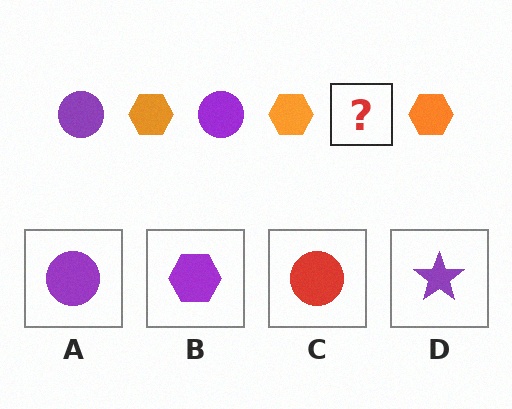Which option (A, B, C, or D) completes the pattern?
A.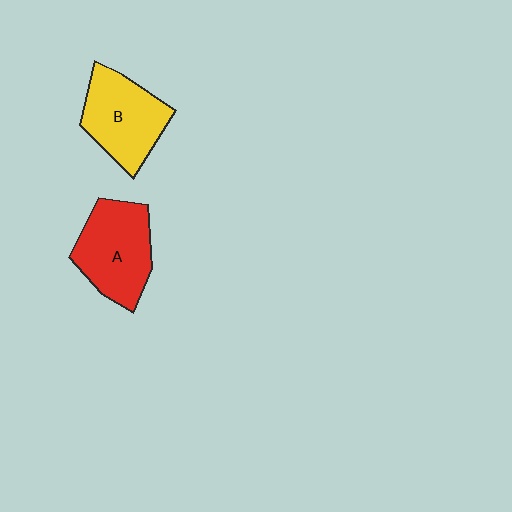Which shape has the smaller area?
Shape B (yellow).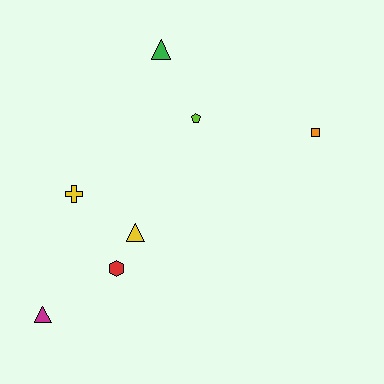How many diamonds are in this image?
There are no diamonds.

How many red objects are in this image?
There is 1 red object.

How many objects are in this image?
There are 7 objects.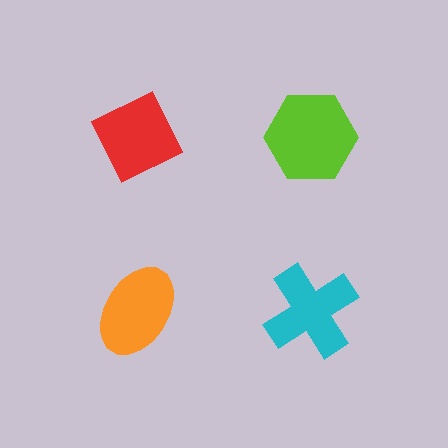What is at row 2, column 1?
An orange ellipse.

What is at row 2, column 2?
A cyan cross.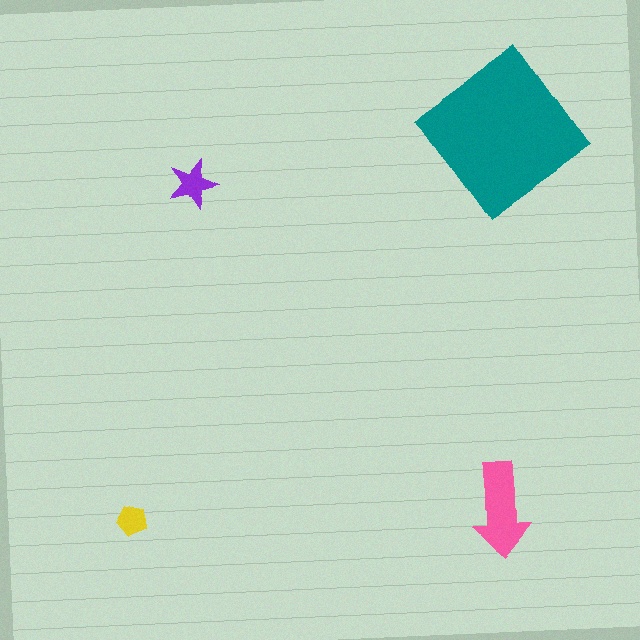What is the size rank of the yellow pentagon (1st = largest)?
4th.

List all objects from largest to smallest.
The teal diamond, the pink arrow, the purple star, the yellow pentagon.